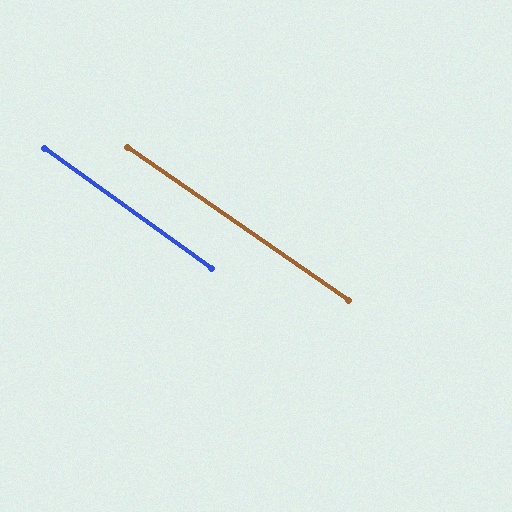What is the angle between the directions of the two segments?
Approximately 1 degree.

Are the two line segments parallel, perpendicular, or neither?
Parallel — their directions differ by only 0.9°.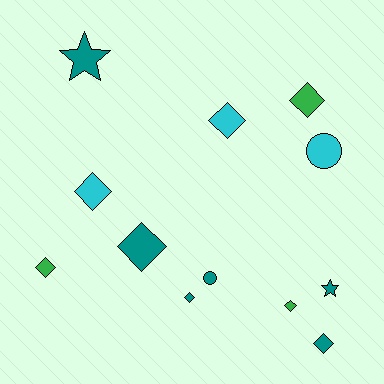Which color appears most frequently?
Teal, with 6 objects.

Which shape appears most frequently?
Diamond, with 8 objects.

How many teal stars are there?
There are 2 teal stars.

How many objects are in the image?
There are 12 objects.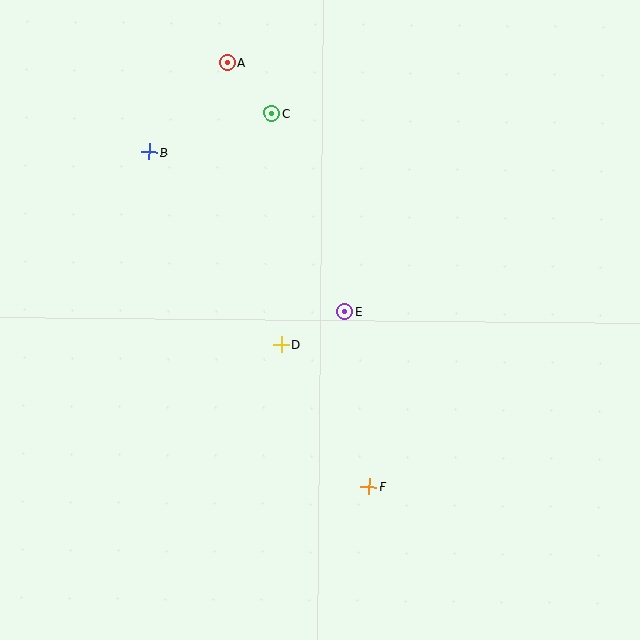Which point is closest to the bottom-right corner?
Point F is closest to the bottom-right corner.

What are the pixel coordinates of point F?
Point F is at (369, 487).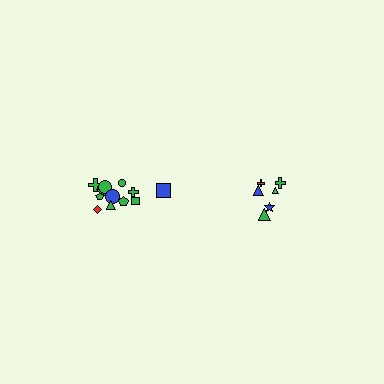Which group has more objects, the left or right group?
The left group.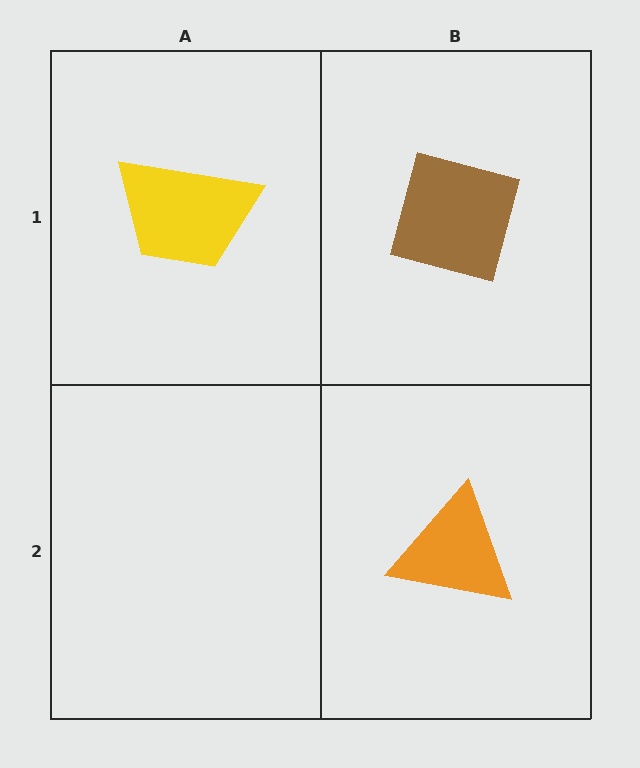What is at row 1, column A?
A yellow trapezoid.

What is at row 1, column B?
A brown square.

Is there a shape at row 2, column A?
No, that cell is empty.